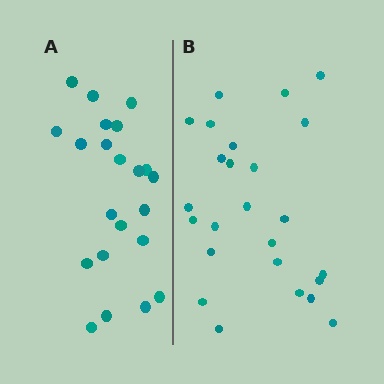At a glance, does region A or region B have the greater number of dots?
Region B (the right region) has more dots.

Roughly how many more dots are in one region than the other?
Region B has just a few more — roughly 2 or 3 more dots than region A.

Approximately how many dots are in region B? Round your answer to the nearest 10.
About 20 dots. (The exact count is 25, which rounds to 20.)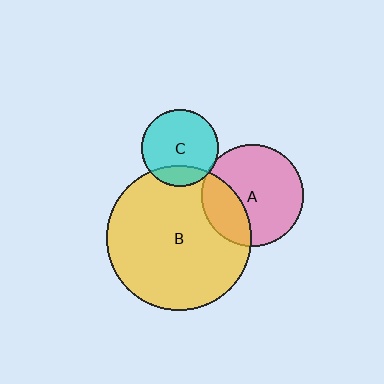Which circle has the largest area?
Circle B (yellow).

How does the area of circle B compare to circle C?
Approximately 3.6 times.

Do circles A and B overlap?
Yes.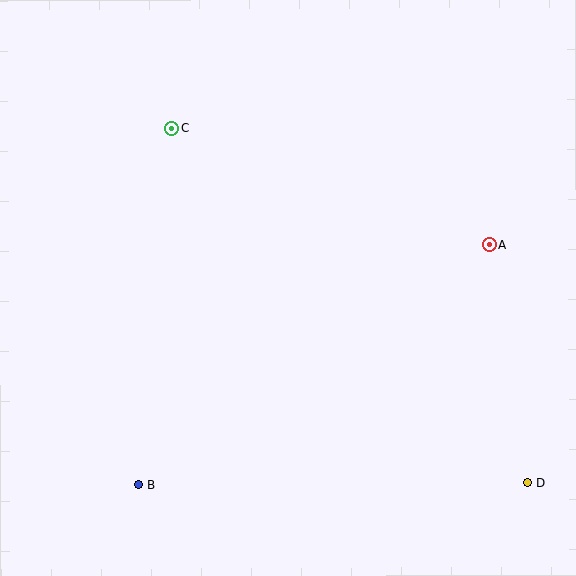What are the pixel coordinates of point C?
Point C is at (172, 128).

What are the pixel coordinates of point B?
Point B is at (138, 485).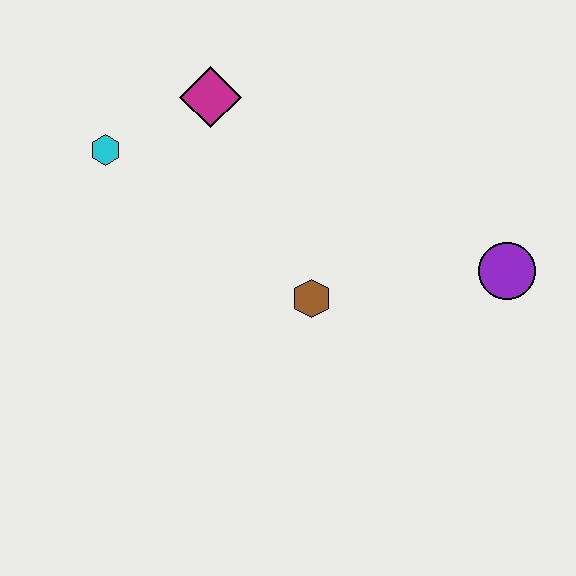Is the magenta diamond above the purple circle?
Yes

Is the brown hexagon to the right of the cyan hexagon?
Yes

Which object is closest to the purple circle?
The brown hexagon is closest to the purple circle.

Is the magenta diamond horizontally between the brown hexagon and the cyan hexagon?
Yes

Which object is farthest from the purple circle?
The cyan hexagon is farthest from the purple circle.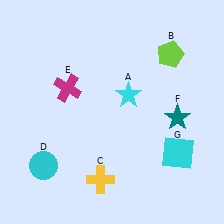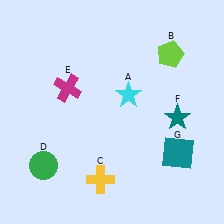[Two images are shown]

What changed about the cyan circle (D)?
In Image 1, D is cyan. In Image 2, it changed to green.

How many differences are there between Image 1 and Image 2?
There are 2 differences between the two images.